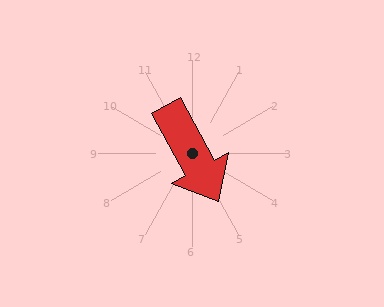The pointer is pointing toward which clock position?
Roughly 5 o'clock.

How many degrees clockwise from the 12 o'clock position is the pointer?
Approximately 151 degrees.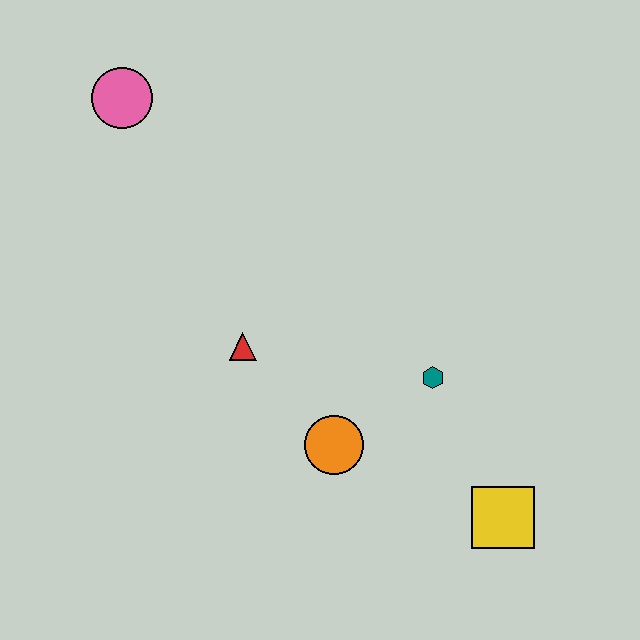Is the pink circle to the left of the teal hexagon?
Yes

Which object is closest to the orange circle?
The teal hexagon is closest to the orange circle.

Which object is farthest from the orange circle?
The pink circle is farthest from the orange circle.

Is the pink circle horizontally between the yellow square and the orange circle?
No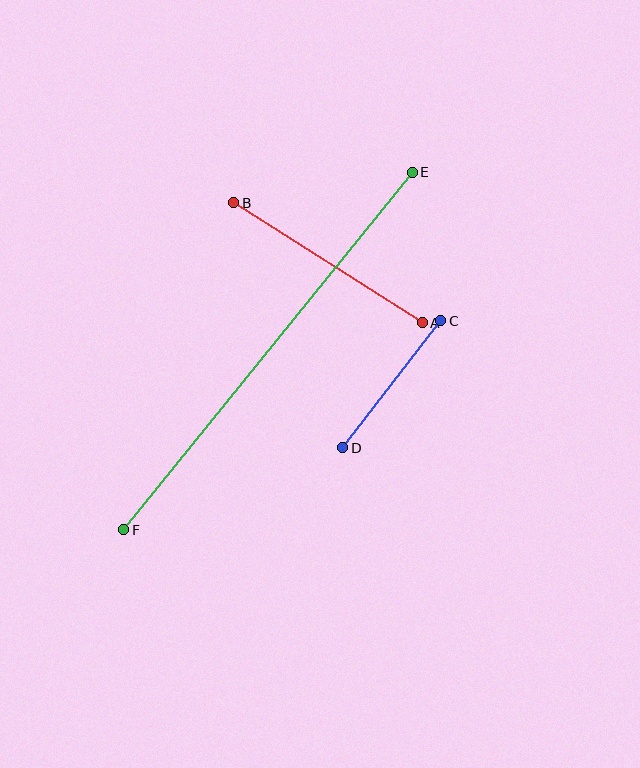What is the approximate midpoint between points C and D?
The midpoint is at approximately (392, 384) pixels.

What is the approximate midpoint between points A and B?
The midpoint is at approximately (328, 263) pixels.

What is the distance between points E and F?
The distance is approximately 459 pixels.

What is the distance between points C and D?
The distance is approximately 161 pixels.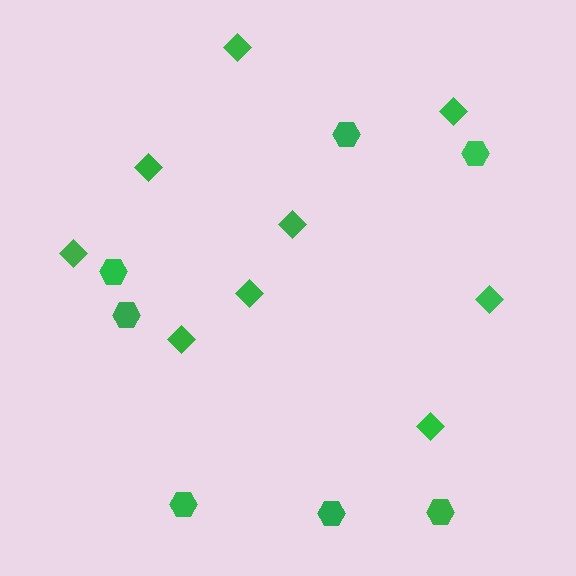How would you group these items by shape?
There are 2 groups: one group of hexagons (7) and one group of diamonds (9).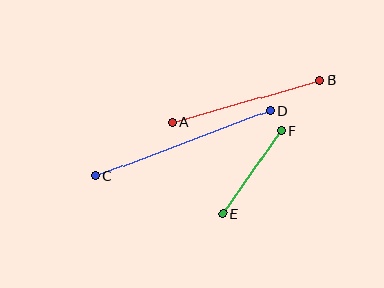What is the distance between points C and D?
The distance is approximately 188 pixels.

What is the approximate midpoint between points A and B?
The midpoint is at approximately (246, 101) pixels.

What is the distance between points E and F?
The distance is approximately 102 pixels.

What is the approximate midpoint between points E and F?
The midpoint is at approximately (252, 172) pixels.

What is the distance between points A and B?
The distance is approximately 154 pixels.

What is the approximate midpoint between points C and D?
The midpoint is at approximately (183, 143) pixels.